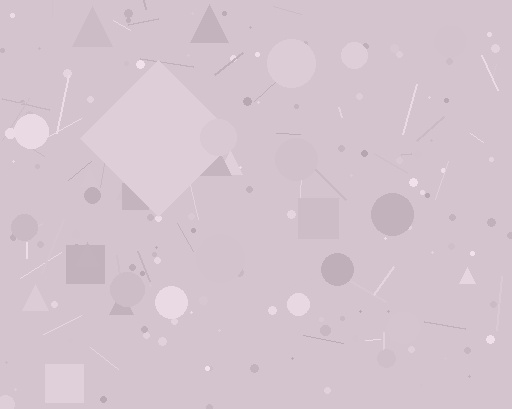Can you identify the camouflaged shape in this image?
The camouflaged shape is a diamond.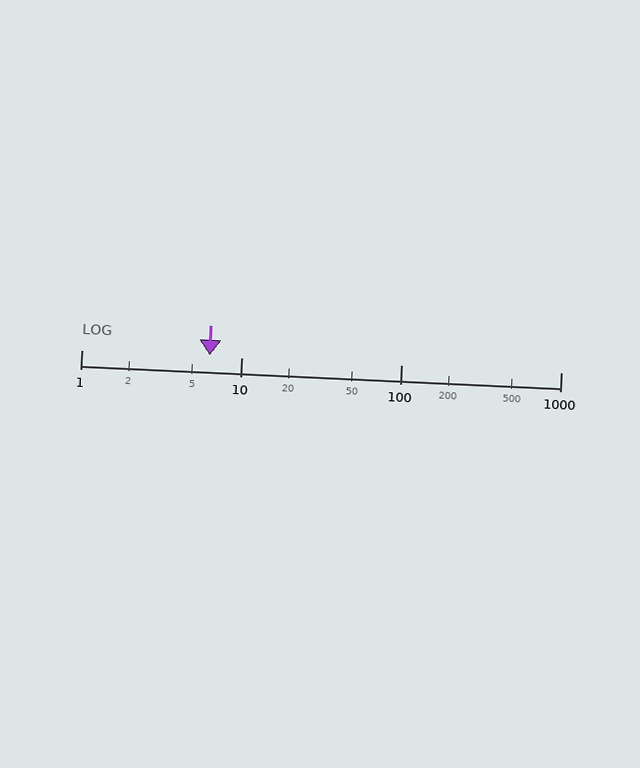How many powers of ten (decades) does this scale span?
The scale spans 3 decades, from 1 to 1000.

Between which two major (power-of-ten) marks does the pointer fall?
The pointer is between 1 and 10.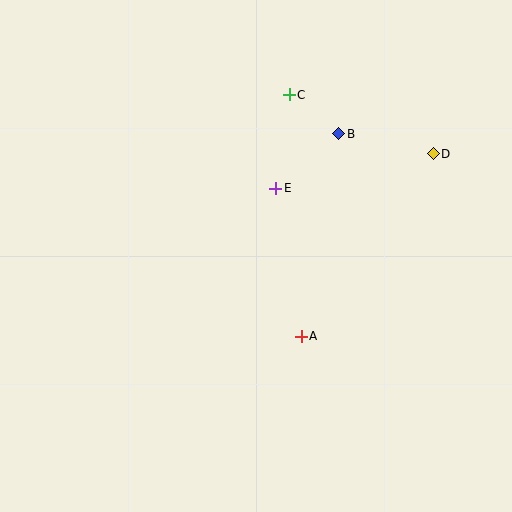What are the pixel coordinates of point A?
Point A is at (301, 336).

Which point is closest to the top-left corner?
Point C is closest to the top-left corner.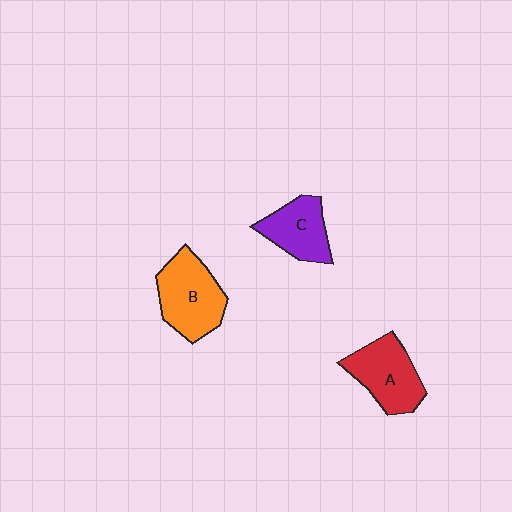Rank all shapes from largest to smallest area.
From largest to smallest: B (orange), A (red), C (purple).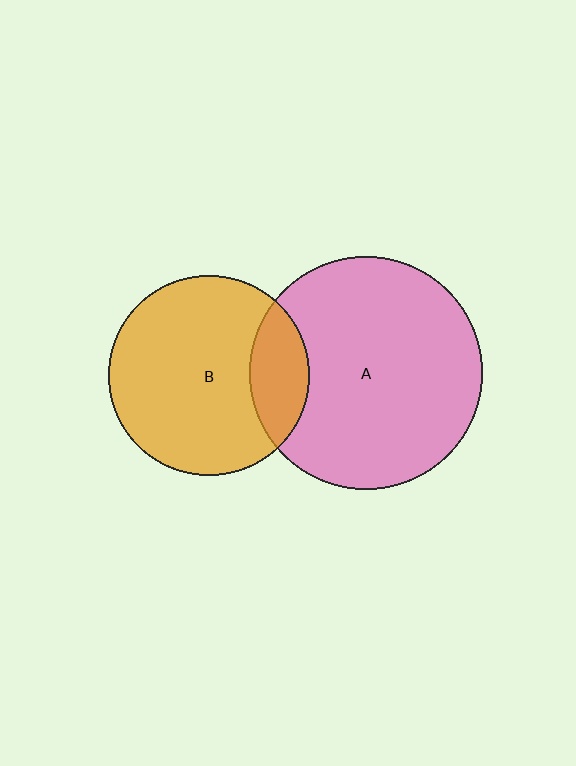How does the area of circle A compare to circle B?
Approximately 1.4 times.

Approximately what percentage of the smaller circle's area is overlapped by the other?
Approximately 20%.